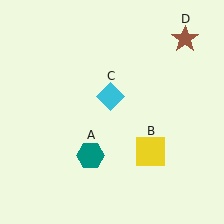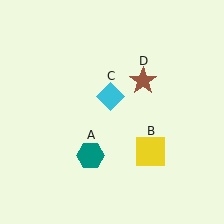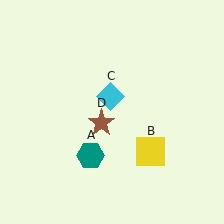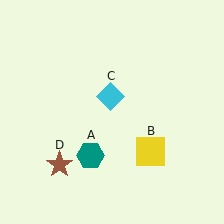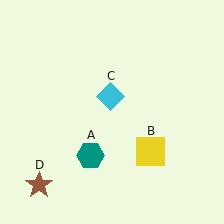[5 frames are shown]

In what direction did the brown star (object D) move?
The brown star (object D) moved down and to the left.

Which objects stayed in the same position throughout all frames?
Teal hexagon (object A) and yellow square (object B) and cyan diamond (object C) remained stationary.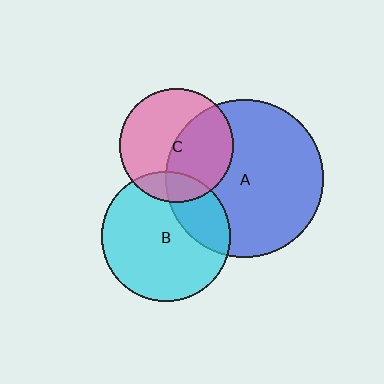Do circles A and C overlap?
Yes.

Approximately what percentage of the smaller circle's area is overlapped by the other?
Approximately 45%.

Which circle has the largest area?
Circle A (blue).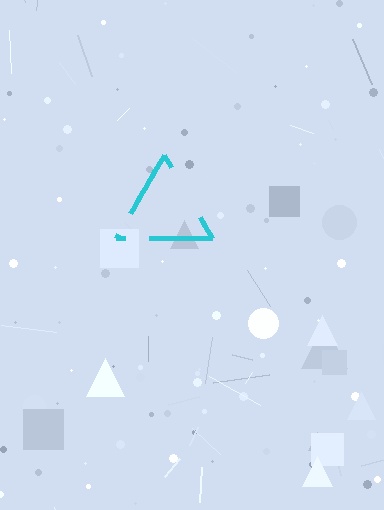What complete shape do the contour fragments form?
The contour fragments form a triangle.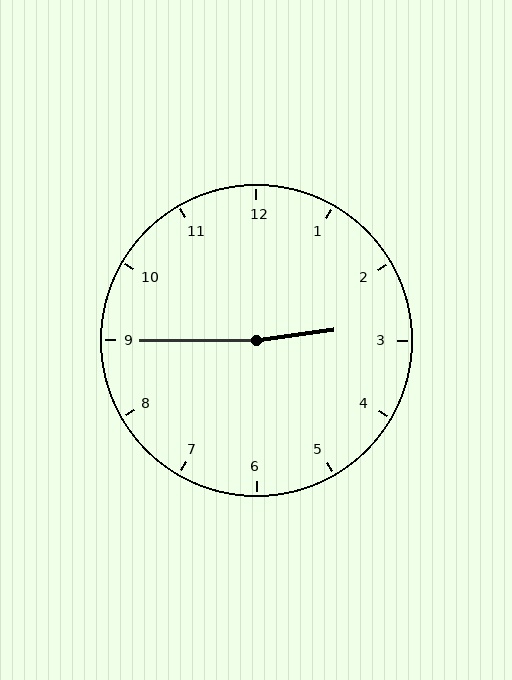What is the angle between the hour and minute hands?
Approximately 172 degrees.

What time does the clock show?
2:45.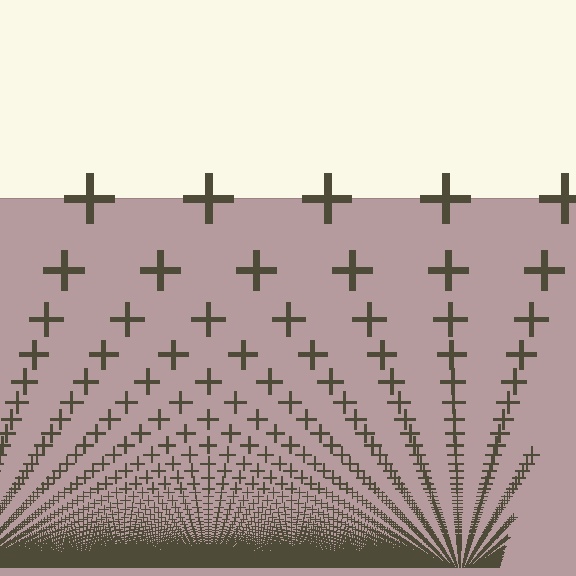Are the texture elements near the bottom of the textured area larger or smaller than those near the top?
Smaller. The gradient is inverted — elements near the bottom are smaller and denser.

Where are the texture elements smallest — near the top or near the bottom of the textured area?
Near the bottom.